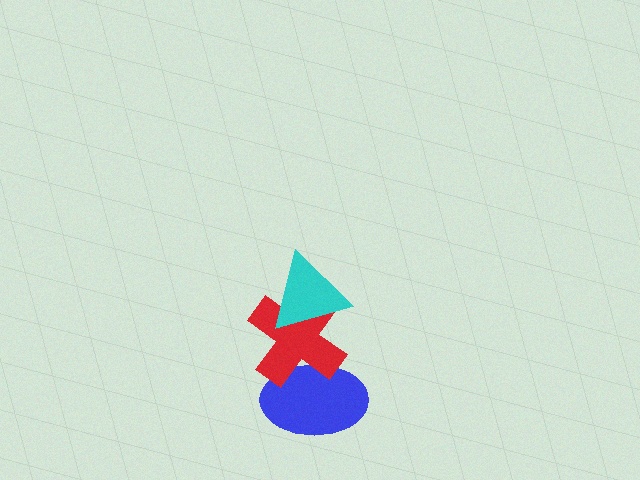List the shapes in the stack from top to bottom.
From top to bottom: the cyan triangle, the red cross, the blue ellipse.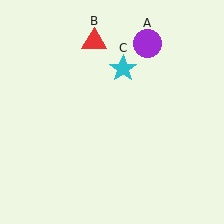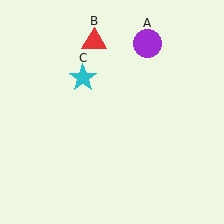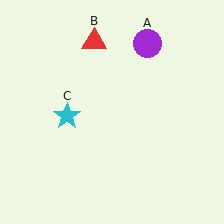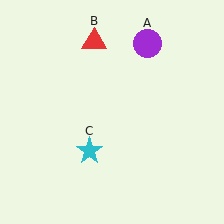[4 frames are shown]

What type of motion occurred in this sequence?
The cyan star (object C) rotated counterclockwise around the center of the scene.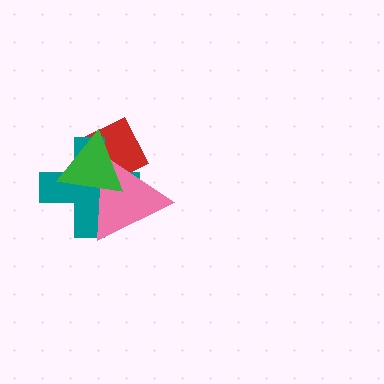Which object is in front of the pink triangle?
The green triangle is in front of the pink triangle.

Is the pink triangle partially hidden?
Yes, it is partially covered by another shape.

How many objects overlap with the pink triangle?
3 objects overlap with the pink triangle.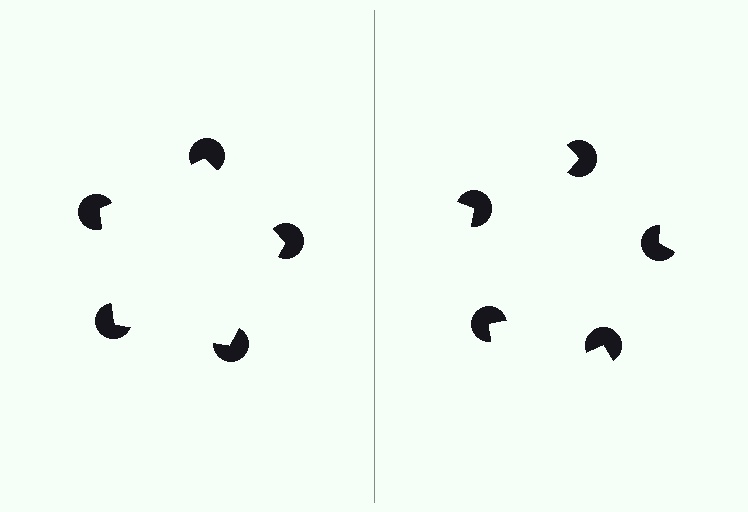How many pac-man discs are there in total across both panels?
10 — 5 on each side.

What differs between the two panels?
The pac-man discs are positioned identically on both sides; only the wedge orientations differ. On the left they align to a pentagon; on the right they are misaligned.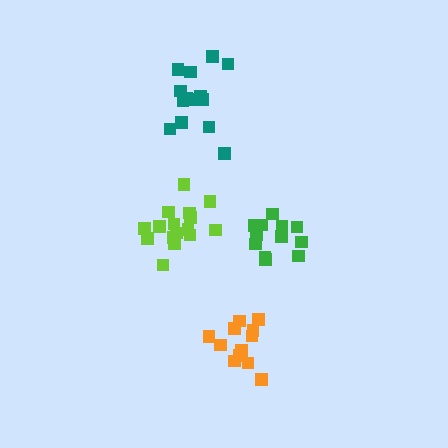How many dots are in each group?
Group 1: 16 dots, Group 2: 12 dots, Group 3: 12 dots, Group 4: 14 dots (54 total).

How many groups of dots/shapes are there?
There are 4 groups.